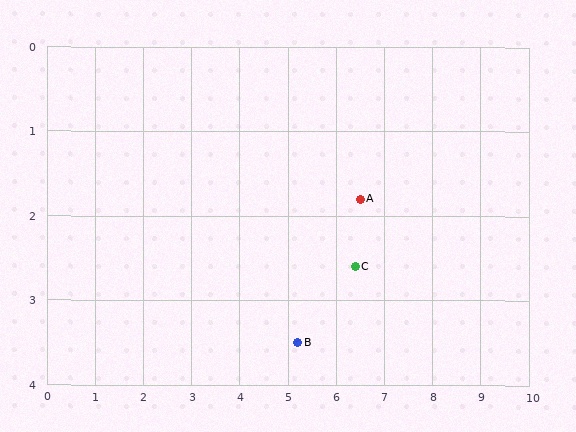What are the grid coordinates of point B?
Point B is at approximately (5.2, 3.5).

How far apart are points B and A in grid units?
Points B and A are about 2.1 grid units apart.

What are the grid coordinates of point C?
Point C is at approximately (6.4, 2.6).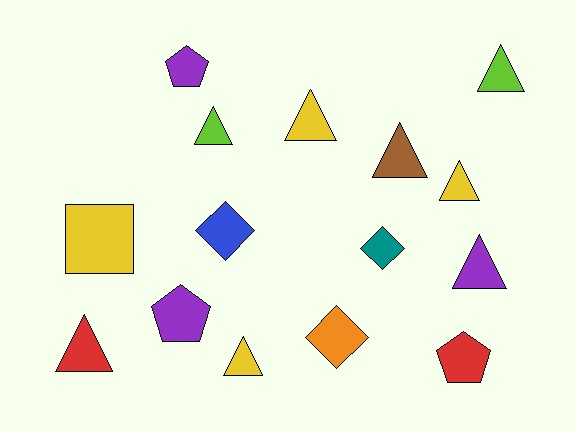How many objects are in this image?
There are 15 objects.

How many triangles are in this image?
There are 8 triangles.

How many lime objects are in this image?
There are 2 lime objects.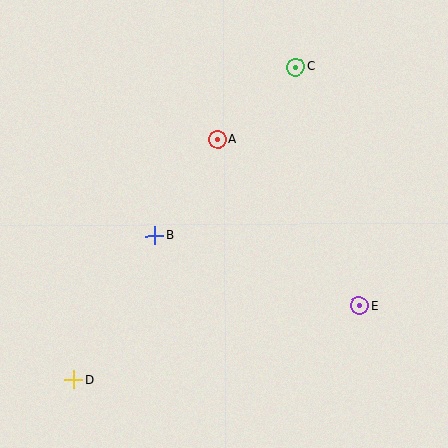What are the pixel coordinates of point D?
Point D is at (74, 380).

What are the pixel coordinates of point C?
Point C is at (296, 67).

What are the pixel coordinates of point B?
Point B is at (155, 236).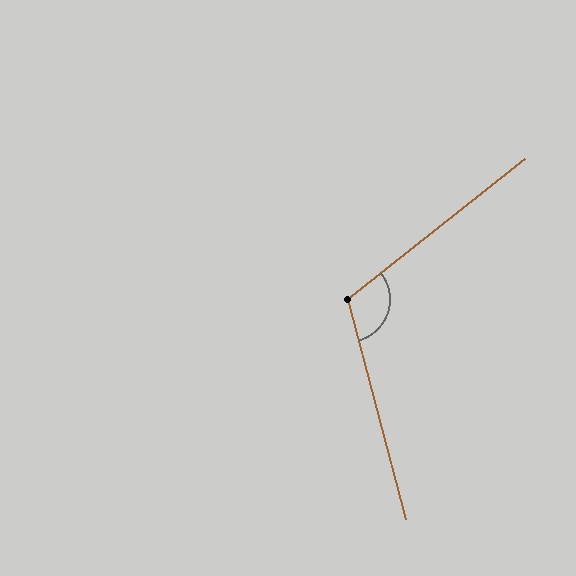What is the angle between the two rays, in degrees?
Approximately 113 degrees.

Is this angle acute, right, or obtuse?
It is obtuse.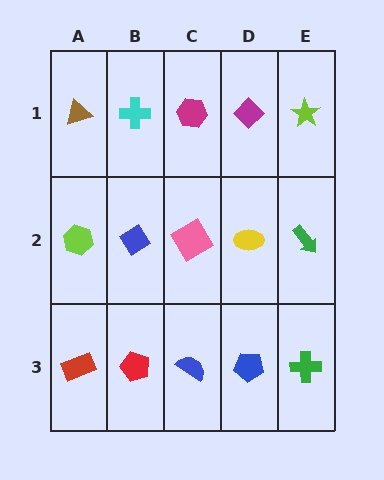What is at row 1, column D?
A magenta diamond.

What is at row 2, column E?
A green arrow.